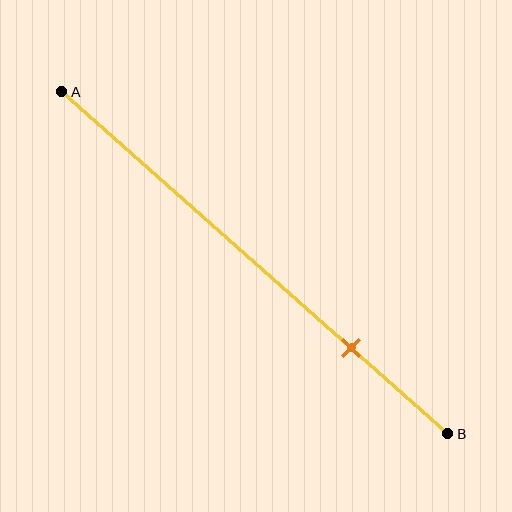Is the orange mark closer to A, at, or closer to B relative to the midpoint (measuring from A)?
The orange mark is closer to point B than the midpoint of segment AB.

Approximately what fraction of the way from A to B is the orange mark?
The orange mark is approximately 75% of the way from A to B.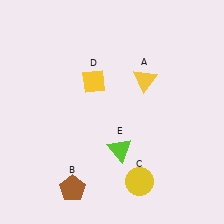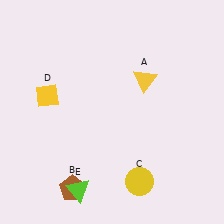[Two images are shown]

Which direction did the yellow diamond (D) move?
The yellow diamond (D) moved left.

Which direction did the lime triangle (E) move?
The lime triangle (E) moved left.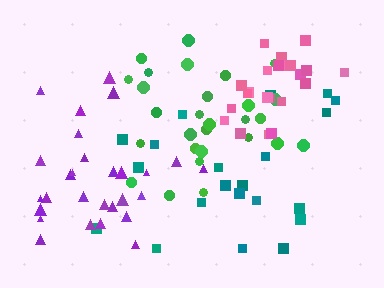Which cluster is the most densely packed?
Pink.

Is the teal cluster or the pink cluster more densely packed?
Pink.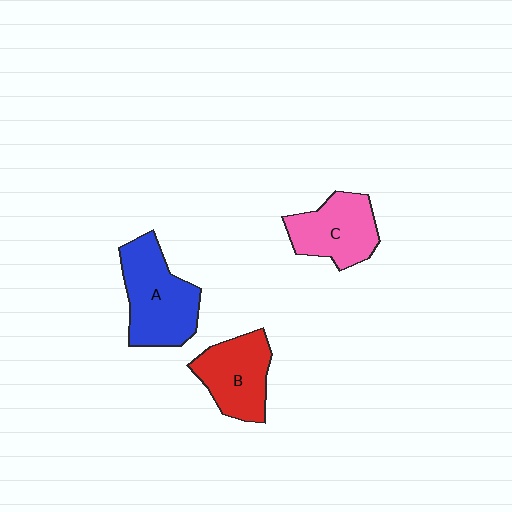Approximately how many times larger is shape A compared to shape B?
Approximately 1.2 times.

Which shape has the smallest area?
Shape C (pink).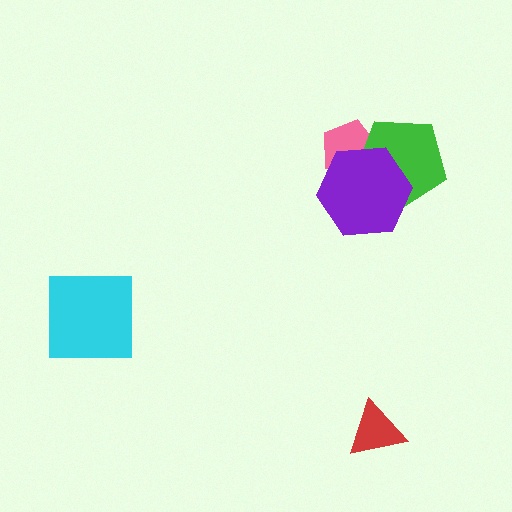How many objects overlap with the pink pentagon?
2 objects overlap with the pink pentagon.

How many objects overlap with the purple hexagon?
2 objects overlap with the purple hexagon.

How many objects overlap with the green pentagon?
2 objects overlap with the green pentagon.